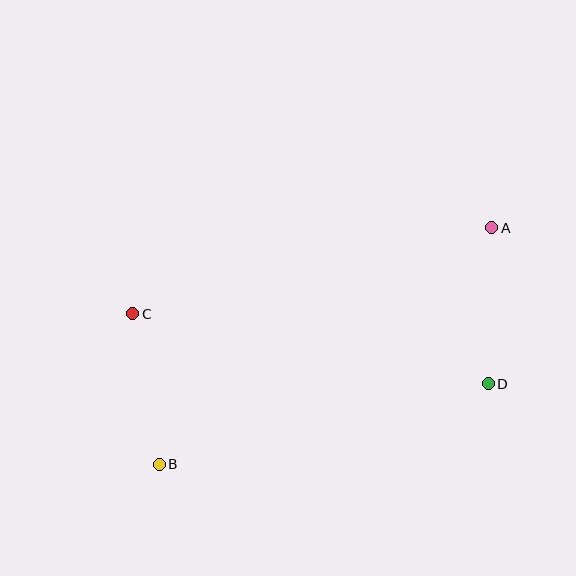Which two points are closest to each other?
Points B and C are closest to each other.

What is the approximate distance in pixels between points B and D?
The distance between B and D is approximately 339 pixels.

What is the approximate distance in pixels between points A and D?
The distance between A and D is approximately 156 pixels.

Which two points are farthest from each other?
Points A and B are farthest from each other.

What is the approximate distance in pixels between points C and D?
The distance between C and D is approximately 362 pixels.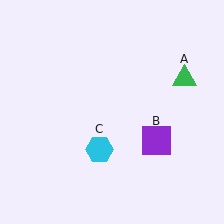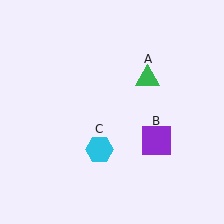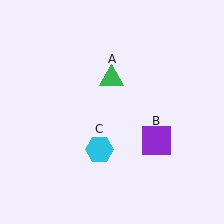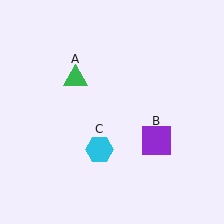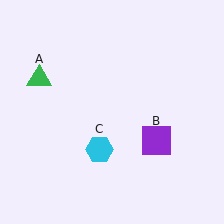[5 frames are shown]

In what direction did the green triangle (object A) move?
The green triangle (object A) moved left.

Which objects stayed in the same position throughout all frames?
Purple square (object B) and cyan hexagon (object C) remained stationary.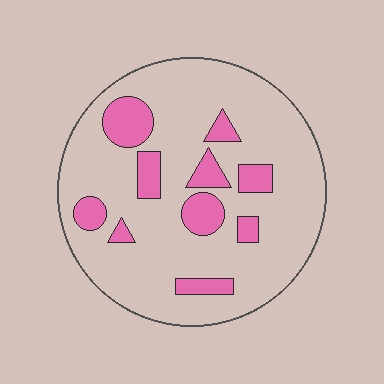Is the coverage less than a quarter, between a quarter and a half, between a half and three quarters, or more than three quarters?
Less than a quarter.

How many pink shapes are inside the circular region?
10.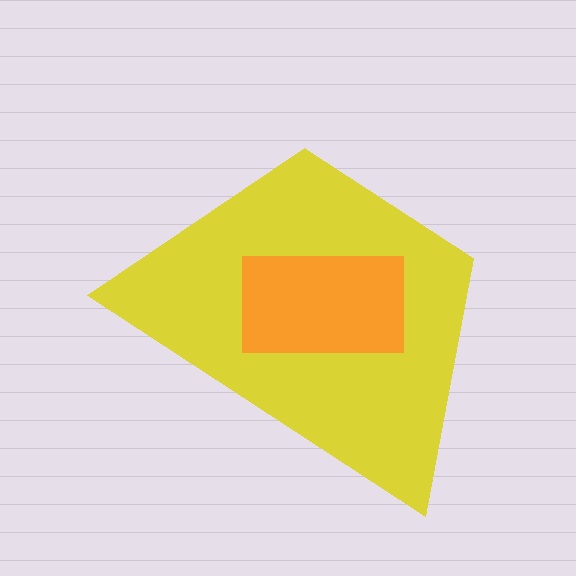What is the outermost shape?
The yellow trapezoid.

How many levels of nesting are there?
2.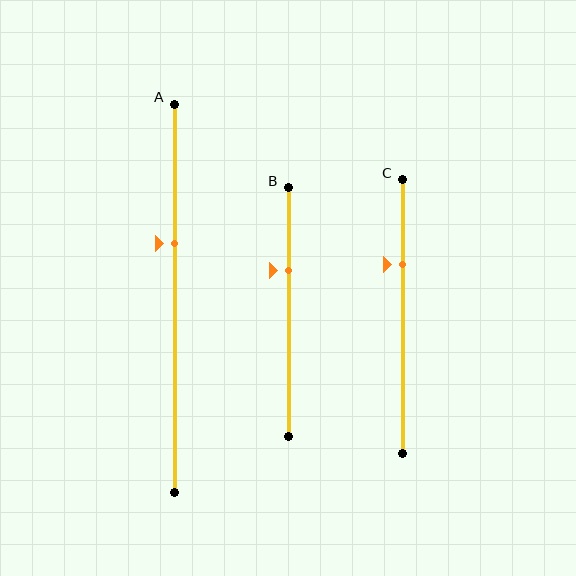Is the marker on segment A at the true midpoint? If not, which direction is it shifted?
No, the marker on segment A is shifted upward by about 14% of the segment length.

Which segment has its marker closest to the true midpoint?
Segment A has its marker closest to the true midpoint.